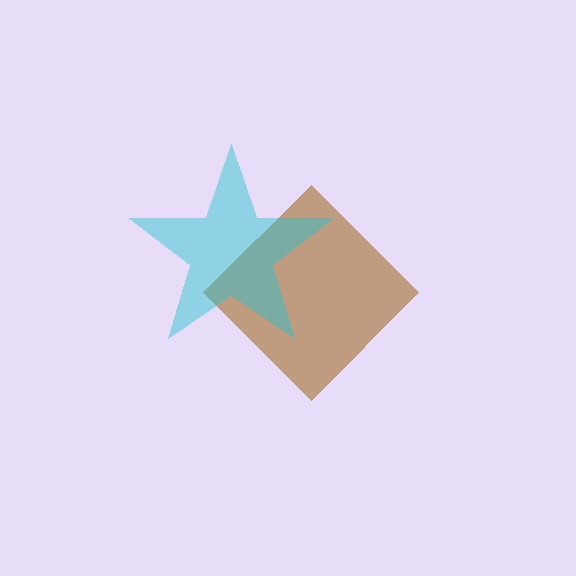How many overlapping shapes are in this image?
There are 2 overlapping shapes in the image.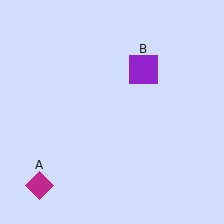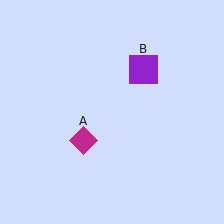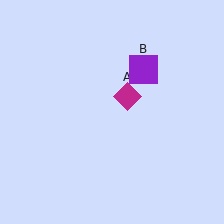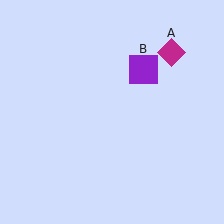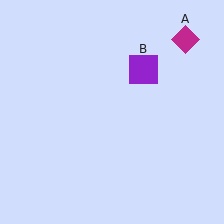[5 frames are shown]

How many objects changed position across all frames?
1 object changed position: magenta diamond (object A).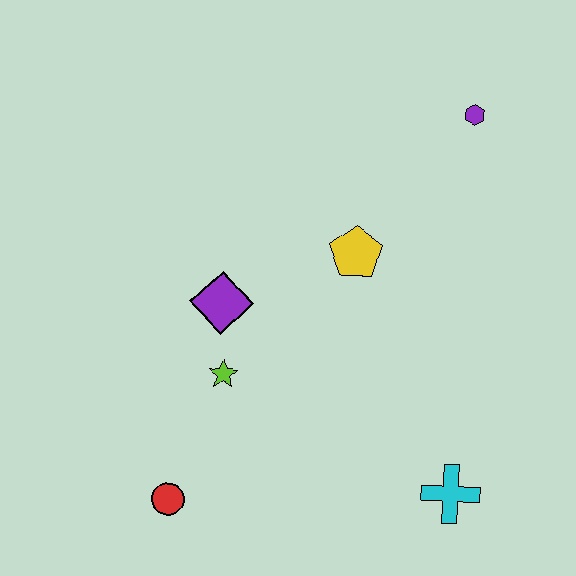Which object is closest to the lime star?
The purple diamond is closest to the lime star.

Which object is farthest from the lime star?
The purple hexagon is farthest from the lime star.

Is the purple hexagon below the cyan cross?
No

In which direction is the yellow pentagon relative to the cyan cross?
The yellow pentagon is above the cyan cross.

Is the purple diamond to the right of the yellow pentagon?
No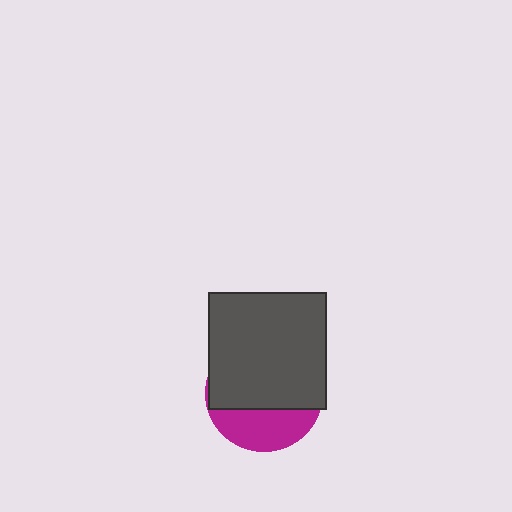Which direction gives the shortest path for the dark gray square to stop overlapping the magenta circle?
Moving up gives the shortest separation.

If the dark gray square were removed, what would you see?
You would see the complete magenta circle.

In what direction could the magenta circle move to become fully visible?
The magenta circle could move down. That would shift it out from behind the dark gray square entirely.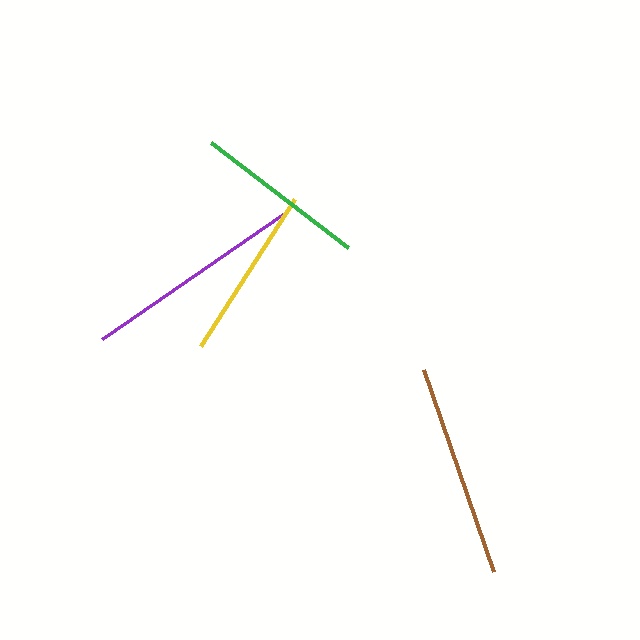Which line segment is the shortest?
The green line is the shortest at approximately 173 pixels.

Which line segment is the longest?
The purple line is the longest at approximately 224 pixels.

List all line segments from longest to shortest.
From longest to shortest: purple, brown, yellow, green.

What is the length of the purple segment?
The purple segment is approximately 224 pixels long.